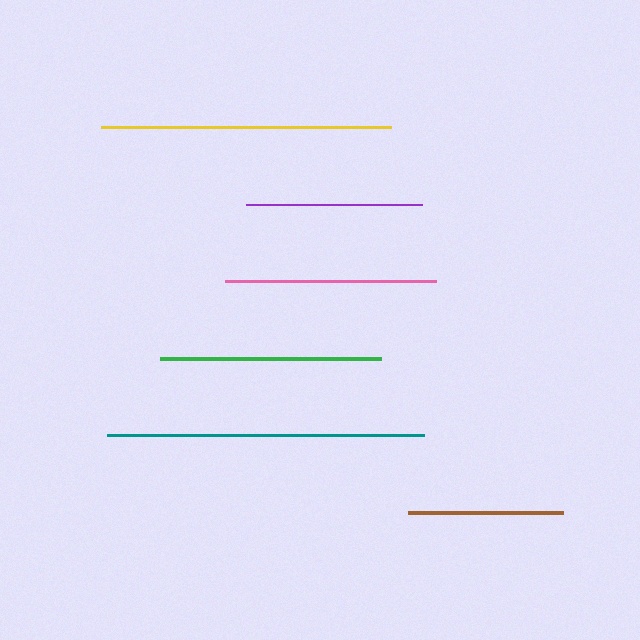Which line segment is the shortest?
The brown line is the shortest at approximately 155 pixels.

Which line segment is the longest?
The teal line is the longest at approximately 317 pixels.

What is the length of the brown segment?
The brown segment is approximately 155 pixels long.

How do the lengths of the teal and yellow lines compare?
The teal and yellow lines are approximately the same length.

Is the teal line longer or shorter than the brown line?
The teal line is longer than the brown line.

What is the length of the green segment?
The green segment is approximately 221 pixels long.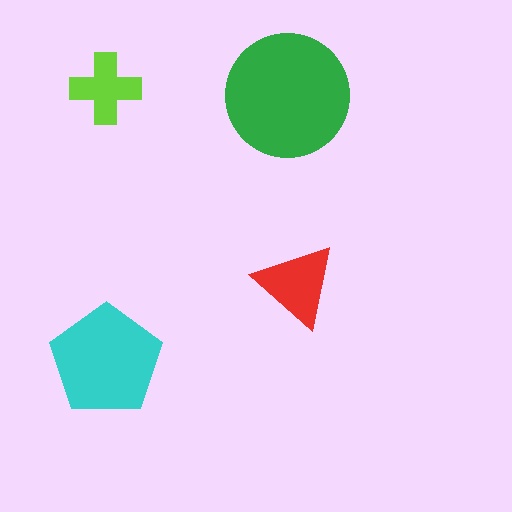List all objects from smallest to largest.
The lime cross, the red triangle, the cyan pentagon, the green circle.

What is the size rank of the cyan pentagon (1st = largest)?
2nd.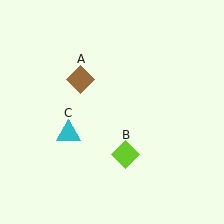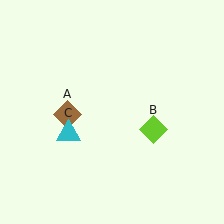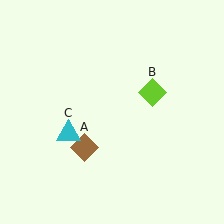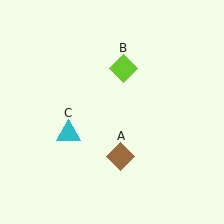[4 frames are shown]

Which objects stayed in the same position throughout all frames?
Cyan triangle (object C) remained stationary.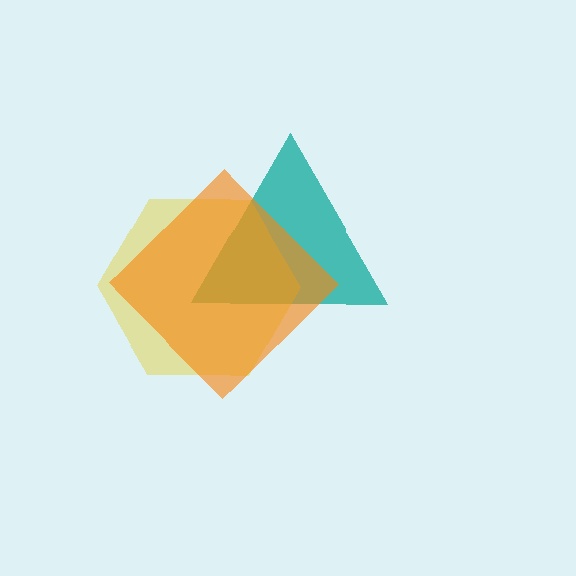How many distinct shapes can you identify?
There are 3 distinct shapes: a teal triangle, a yellow hexagon, an orange diamond.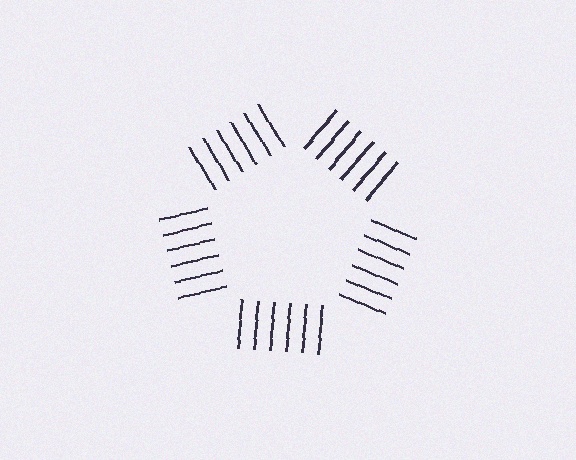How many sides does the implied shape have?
5 sides — the line-ends trace a pentagon.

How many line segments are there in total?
30 — 6 along each of the 5 edges.